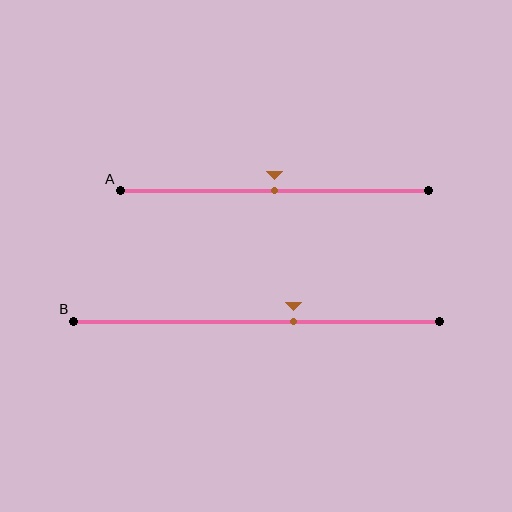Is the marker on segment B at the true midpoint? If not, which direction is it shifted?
No, the marker on segment B is shifted to the right by about 10% of the segment length.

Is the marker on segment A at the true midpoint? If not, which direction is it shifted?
Yes, the marker on segment A is at the true midpoint.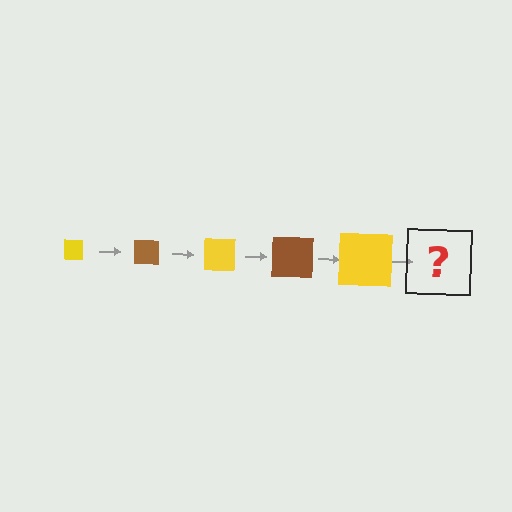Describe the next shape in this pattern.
It should be a brown square, larger than the previous one.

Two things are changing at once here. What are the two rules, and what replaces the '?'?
The two rules are that the square grows larger each step and the color cycles through yellow and brown. The '?' should be a brown square, larger than the previous one.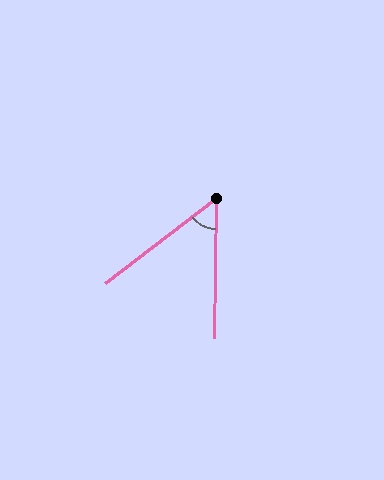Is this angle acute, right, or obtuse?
It is acute.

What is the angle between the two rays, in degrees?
Approximately 52 degrees.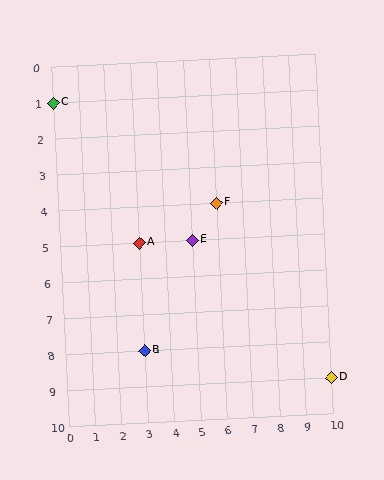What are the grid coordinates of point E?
Point E is at grid coordinates (5, 5).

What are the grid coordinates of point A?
Point A is at grid coordinates (3, 5).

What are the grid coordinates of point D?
Point D is at grid coordinates (10, 9).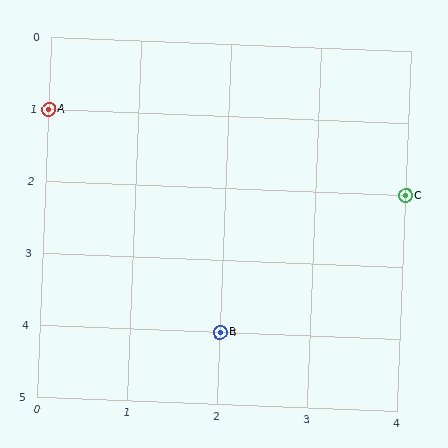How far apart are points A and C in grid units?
Points A and C are 4 columns and 1 row apart (about 4.1 grid units diagonally).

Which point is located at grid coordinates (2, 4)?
Point B is at (2, 4).